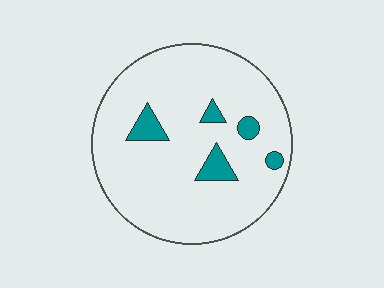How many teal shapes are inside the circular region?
5.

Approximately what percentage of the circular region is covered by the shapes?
Approximately 10%.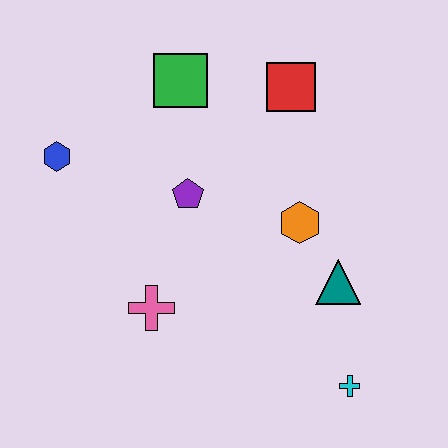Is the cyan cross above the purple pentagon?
No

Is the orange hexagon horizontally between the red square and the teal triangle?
Yes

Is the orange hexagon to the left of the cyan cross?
Yes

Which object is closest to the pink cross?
The purple pentagon is closest to the pink cross.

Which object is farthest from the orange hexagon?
The blue hexagon is farthest from the orange hexagon.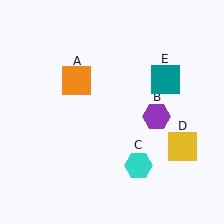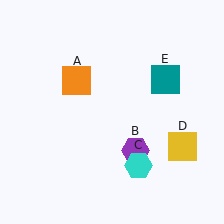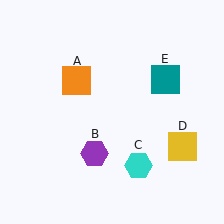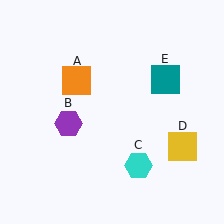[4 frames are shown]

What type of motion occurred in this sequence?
The purple hexagon (object B) rotated clockwise around the center of the scene.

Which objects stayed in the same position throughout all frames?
Orange square (object A) and cyan hexagon (object C) and yellow square (object D) and teal square (object E) remained stationary.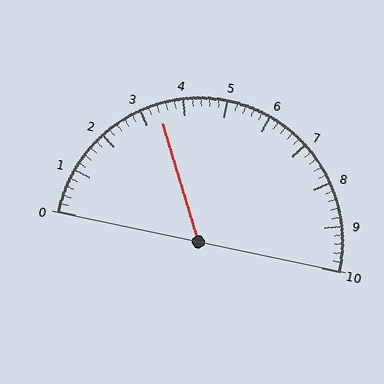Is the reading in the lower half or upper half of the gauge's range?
The reading is in the lower half of the range (0 to 10).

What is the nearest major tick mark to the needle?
The nearest major tick mark is 3.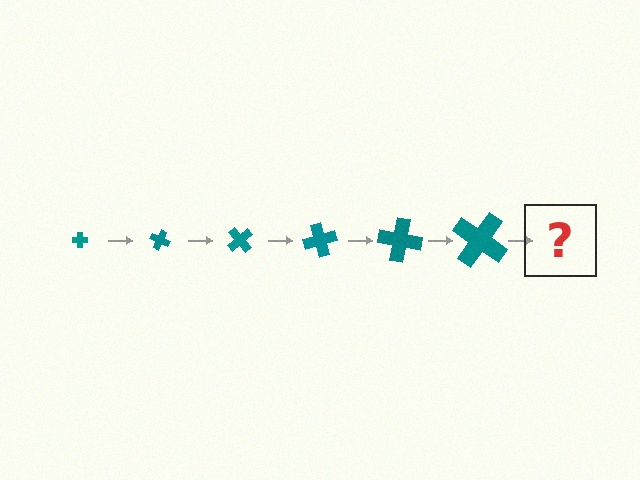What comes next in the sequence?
The next element should be a cross, larger than the previous one and rotated 150 degrees from the start.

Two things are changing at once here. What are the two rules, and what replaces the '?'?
The two rules are that the cross grows larger each step and it rotates 25 degrees each step. The '?' should be a cross, larger than the previous one and rotated 150 degrees from the start.